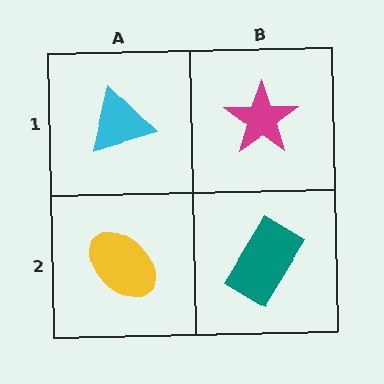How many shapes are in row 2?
2 shapes.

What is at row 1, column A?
A cyan triangle.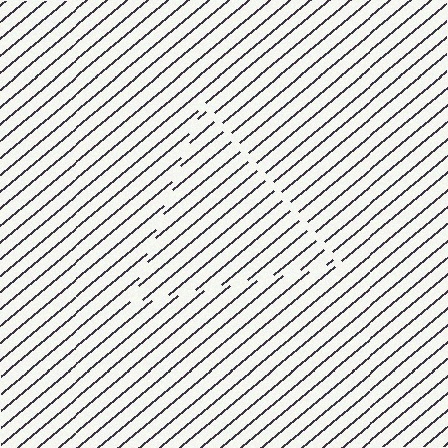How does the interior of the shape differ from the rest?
The interior of the shape contains the same grating, shifted by half a period — the contour is defined by the phase discontinuity where line-ends from the inner and outer gratings abut.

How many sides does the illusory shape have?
3 sides — the line-ends trace a triangle.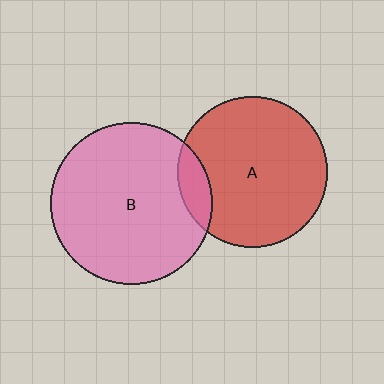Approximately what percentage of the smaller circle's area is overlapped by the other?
Approximately 10%.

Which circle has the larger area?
Circle B (pink).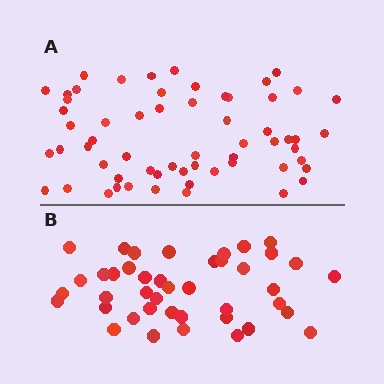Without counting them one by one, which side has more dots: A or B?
Region A (the top region) has more dots.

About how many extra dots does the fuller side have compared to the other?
Region A has approximately 20 more dots than region B.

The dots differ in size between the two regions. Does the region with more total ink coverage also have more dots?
No. Region B has more total ink coverage because its dots are larger, but region A actually contains more individual dots. Total area can be misleading — the number of items is what matters here.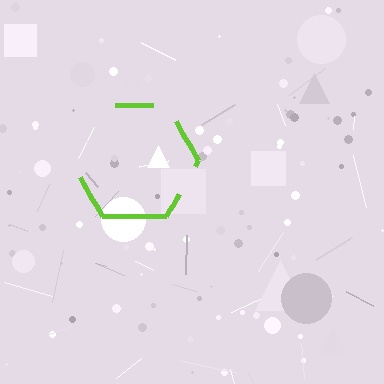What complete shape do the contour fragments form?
The contour fragments form a hexagon.